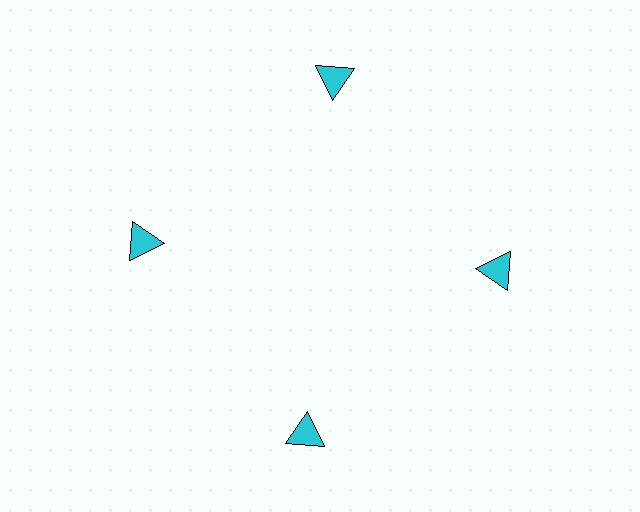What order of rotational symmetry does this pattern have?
This pattern has 4-fold rotational symmetry.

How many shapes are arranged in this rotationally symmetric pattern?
There are 4 shapes, arranged in 4 groups of 1.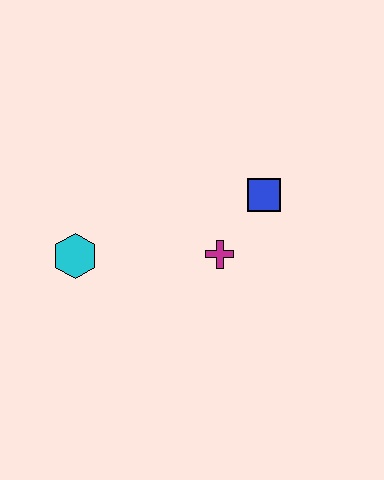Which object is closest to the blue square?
The magenta cross is closest to the blue square.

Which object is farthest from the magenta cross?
The cyan hexagon is farthest from the magenta cross.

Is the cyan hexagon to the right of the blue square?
No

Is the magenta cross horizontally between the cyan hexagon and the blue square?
Yes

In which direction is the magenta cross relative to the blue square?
The magenta cross is below the blue square.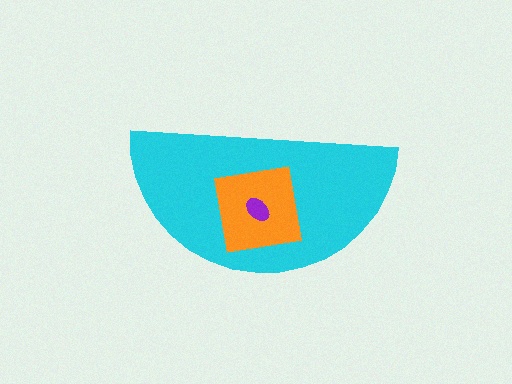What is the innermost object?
The purple ellipse.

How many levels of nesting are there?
3.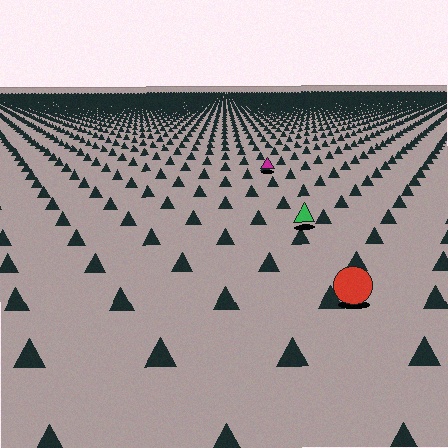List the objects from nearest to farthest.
From nearest to farthest: the red circle, the green triangle, the magenta triangle.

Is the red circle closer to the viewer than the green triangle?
Yes. The red circle is closer — you can tell from the texture gradient: the ground texture is coarser near it.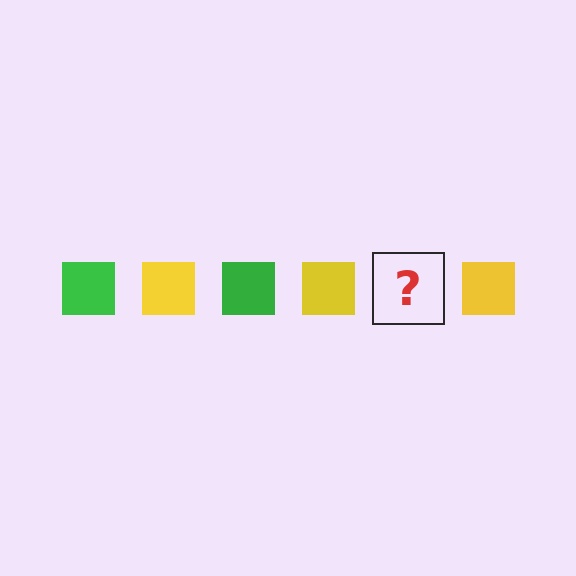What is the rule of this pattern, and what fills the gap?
The rule is that the pattern cycles through green, yellow squares. The gap should be filled with a green square.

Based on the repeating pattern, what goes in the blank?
The blank should be a green square.